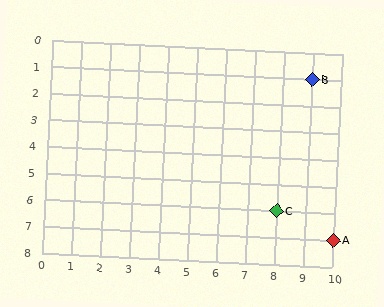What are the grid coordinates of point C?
Point C is at grid coordinates (8, 6).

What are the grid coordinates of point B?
Point B is at grid coordinates (9, 1).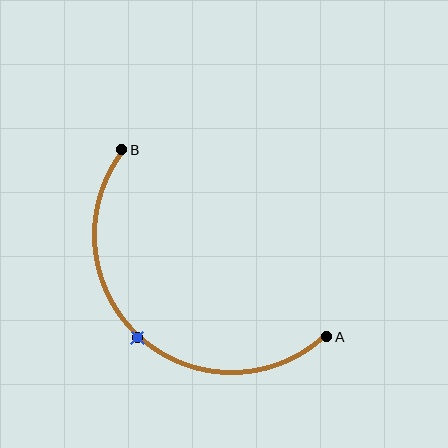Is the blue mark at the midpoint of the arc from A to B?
Yes. The blue mark lies on the arc at equal arc-length from both A and B — it is the arc midpoint.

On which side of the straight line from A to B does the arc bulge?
The arc bulges below and to the left of the straight line connecting A and B.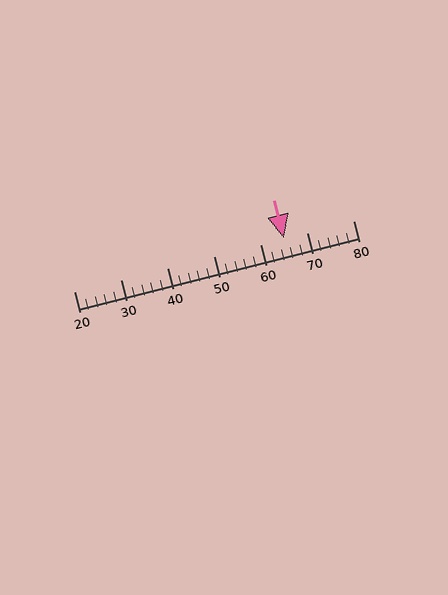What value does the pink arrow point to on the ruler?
The pink arrow points to approximately 65.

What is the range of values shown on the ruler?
The ruler shows values from 20 to 80.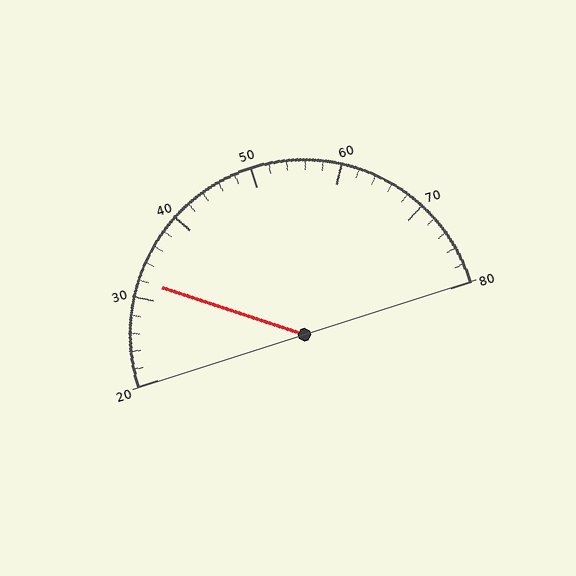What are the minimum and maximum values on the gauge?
The gauge ranges from 20 to 80.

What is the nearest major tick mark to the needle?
The nearest major tick mark is 30.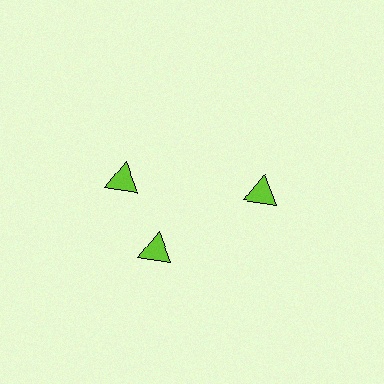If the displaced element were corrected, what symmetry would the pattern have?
It would have 3-fold rotational symmetry — the pattern would map onto itself every 120 degrees.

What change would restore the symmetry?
The symmetry would be restored by rotating it back into even spacing with its neighbors so that all 3 triangles sit at equal angles and equal distance from the center.